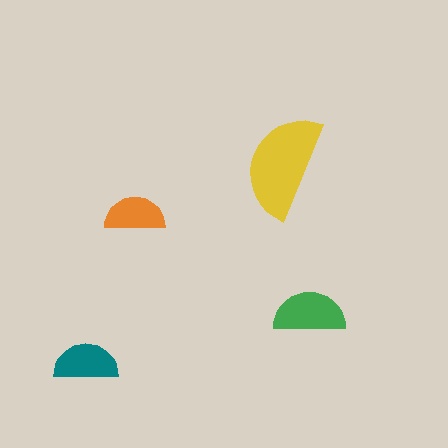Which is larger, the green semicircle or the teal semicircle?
The green one.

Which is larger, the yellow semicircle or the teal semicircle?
The yellow one.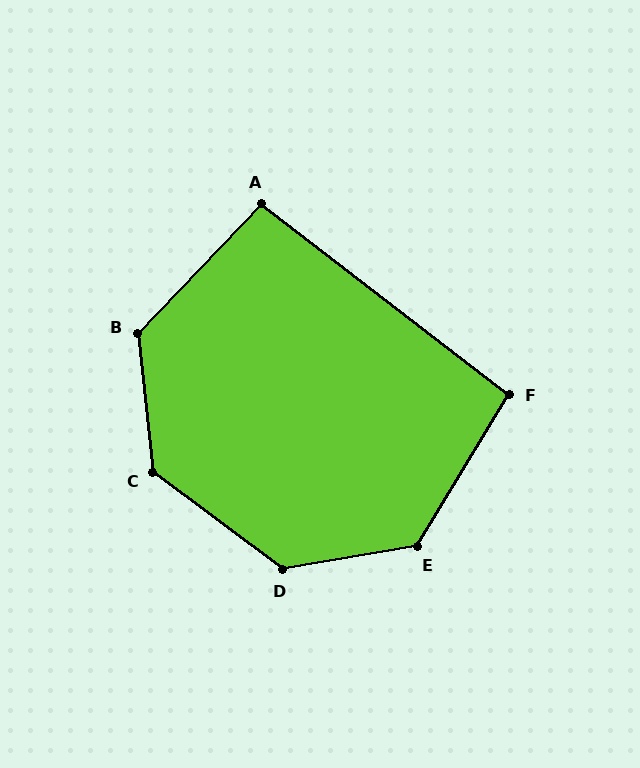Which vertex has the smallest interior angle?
A, at approximately 96 degrees.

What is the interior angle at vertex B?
Approximately 130 degrees (obtuse).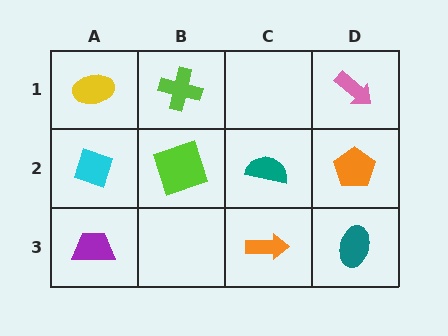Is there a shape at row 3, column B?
No, that cell is empty.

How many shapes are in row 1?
3 shapes.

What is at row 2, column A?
A cyan diamond.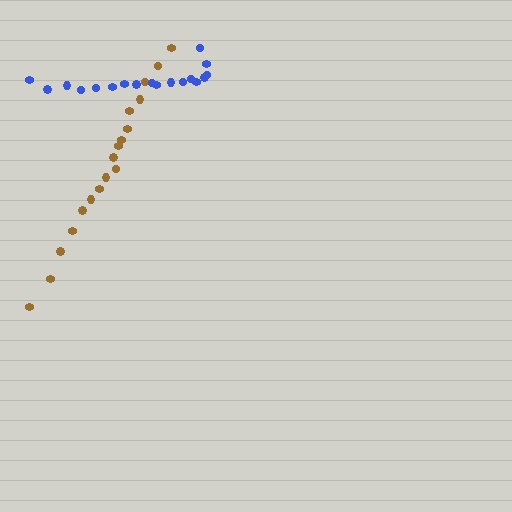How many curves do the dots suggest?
There are 2 distinct paths.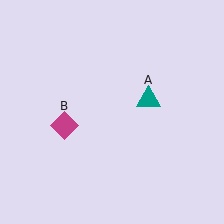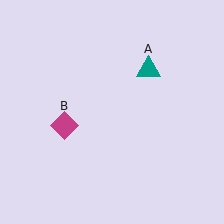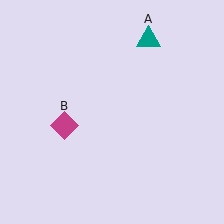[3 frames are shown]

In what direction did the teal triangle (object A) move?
The teal triangle (object A) moved up.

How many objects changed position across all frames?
1 object changed position: teal triangle (object A).